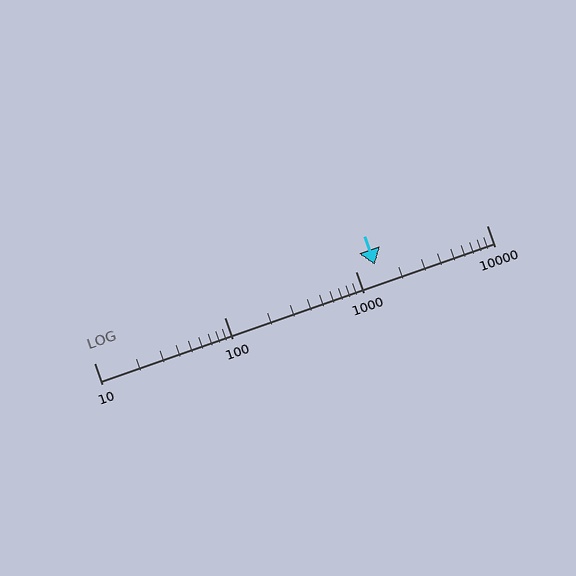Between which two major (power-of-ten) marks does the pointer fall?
The pointer is between 1000 and 10000.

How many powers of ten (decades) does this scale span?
The scale spans 3 decades, from 10 to 10000.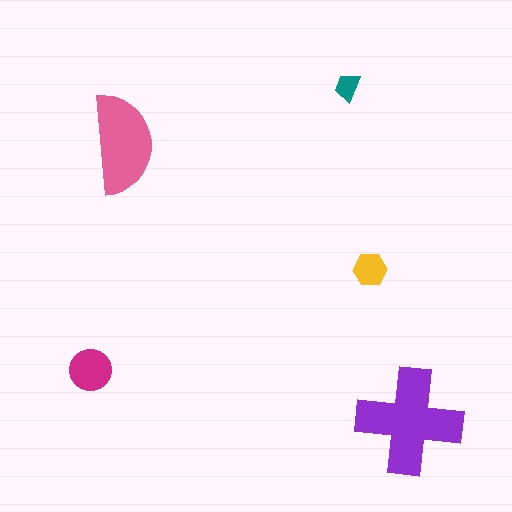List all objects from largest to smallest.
The purple cross, the pink semicircle, the magenta circle, the yellow hexagon, the teal trapezoid.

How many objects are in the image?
There are 5 objects in the image.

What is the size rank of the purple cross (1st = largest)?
1st.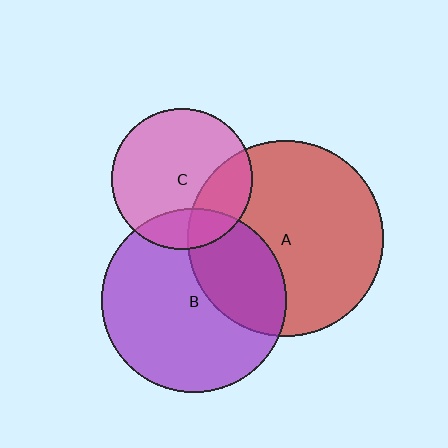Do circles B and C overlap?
Yes.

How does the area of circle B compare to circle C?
Approximately 1.7 times.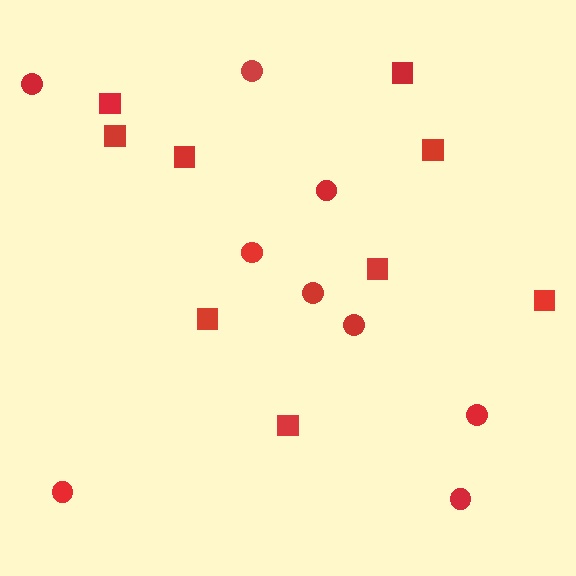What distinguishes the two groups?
There are 2 groups: one group of squares (9) and one group of circles (9).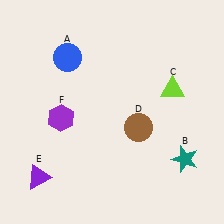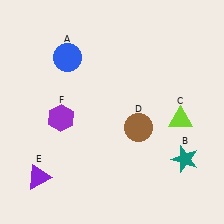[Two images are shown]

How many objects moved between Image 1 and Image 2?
1 object moved between the two images.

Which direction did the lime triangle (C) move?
The lime triangle (C) moved down.